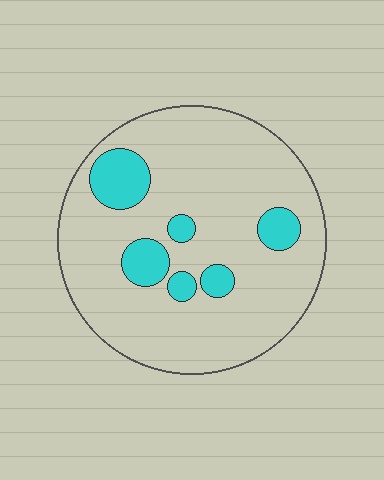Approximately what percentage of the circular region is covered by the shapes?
Approximately 15%.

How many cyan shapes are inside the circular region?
6.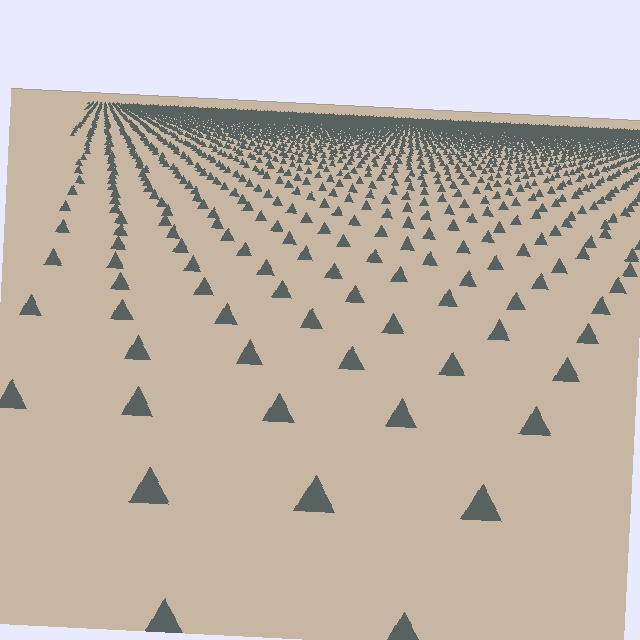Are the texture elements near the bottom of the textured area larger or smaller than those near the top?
Larger. Near the bottom, elements are closer to the viewer and appear at a bigger on-screen size.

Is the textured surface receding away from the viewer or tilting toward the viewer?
The surface is receding away from the viewer. Texture elements get smaller and denser toward the top.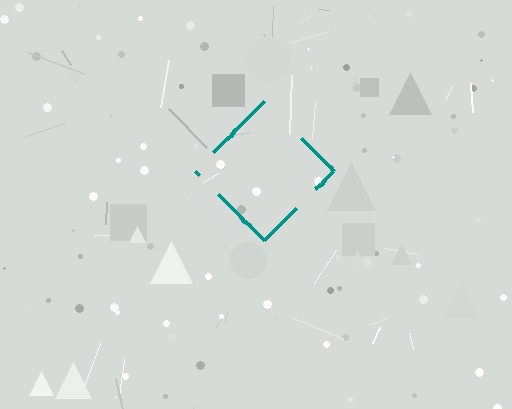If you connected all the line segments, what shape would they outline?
They would outline a diamond.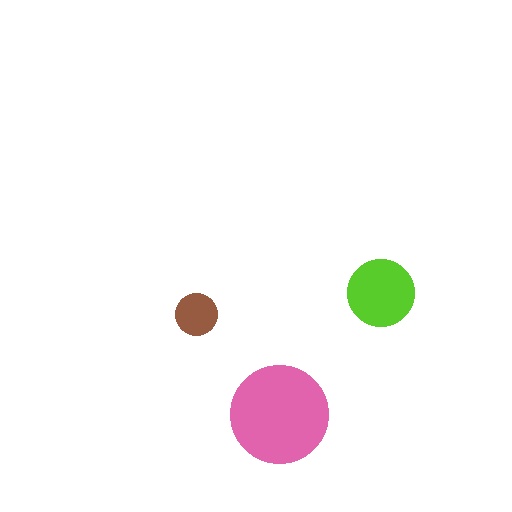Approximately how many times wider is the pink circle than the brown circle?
About 2.5 times wider.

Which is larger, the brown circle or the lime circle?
The lime one.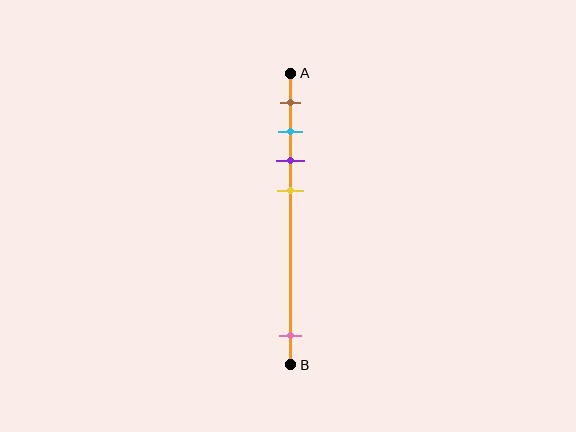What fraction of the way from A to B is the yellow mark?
The yellow mark is approximately 40% (0.4) of the way from A to B.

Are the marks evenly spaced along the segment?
No, the marks are not evenly spaced.